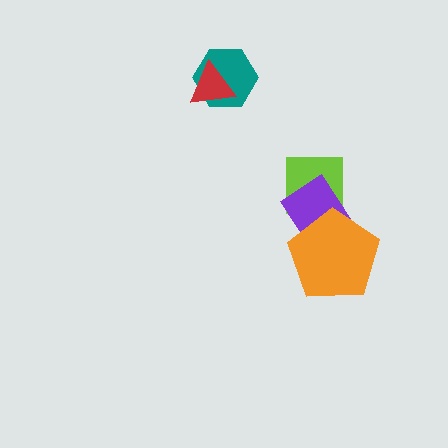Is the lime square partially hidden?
Yes, it is partially covered by another shape.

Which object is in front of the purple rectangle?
The orange pentagon is in front of the purple rectangle.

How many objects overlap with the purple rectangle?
2 objects overlap with the purple rectangle.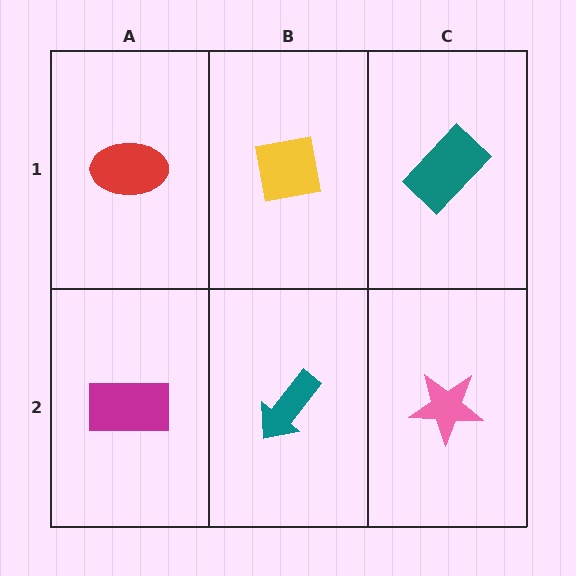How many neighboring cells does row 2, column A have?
2.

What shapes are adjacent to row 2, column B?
A yellow square (row 1, column B), a magenta rectangle (row 2, column A), a pink star (row 2, column C).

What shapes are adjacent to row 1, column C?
A pink star (row 2, column C), a yellow square (row 1, column B).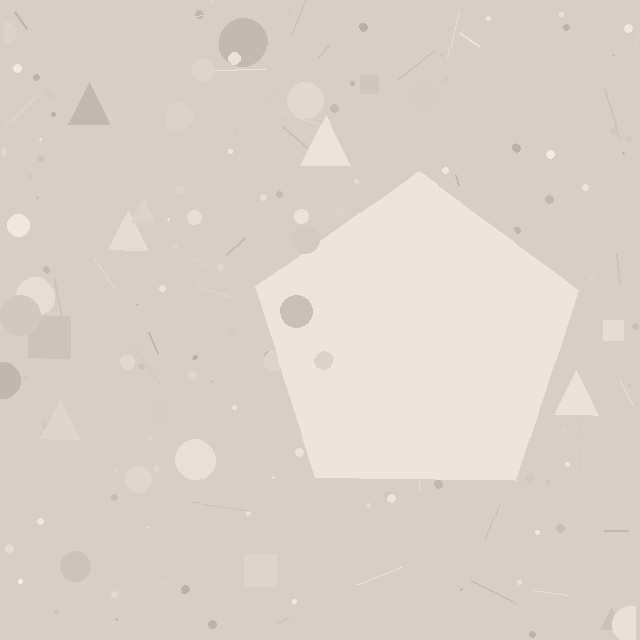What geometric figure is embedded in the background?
A pentagon is embedded in the background.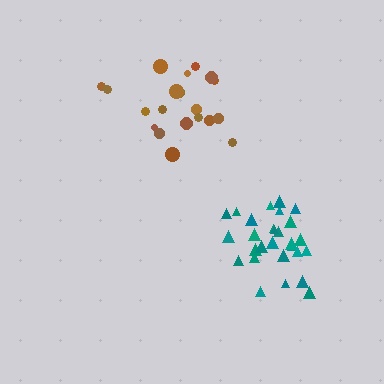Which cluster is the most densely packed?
Teal.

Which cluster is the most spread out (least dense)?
Brown.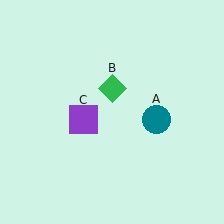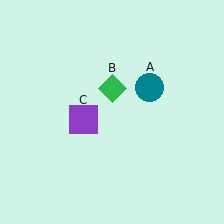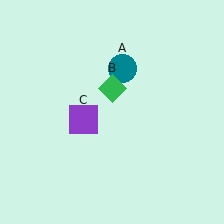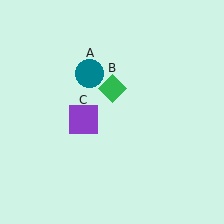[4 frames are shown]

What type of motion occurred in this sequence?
The teal circle (object A) rotated counterclockwise around the center of the scene.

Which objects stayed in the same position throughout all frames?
Green diamond (object B) and purple square (object C) remained stationary.